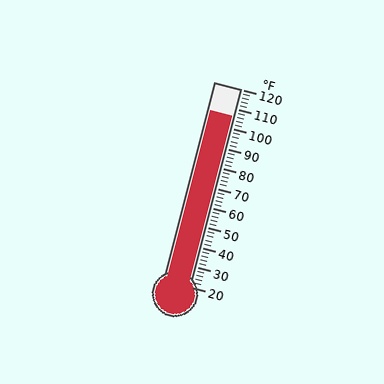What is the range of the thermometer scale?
The thermometer scale ranges from 20°F to 120°F.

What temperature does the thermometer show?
The thermometer shows approximately 106°F.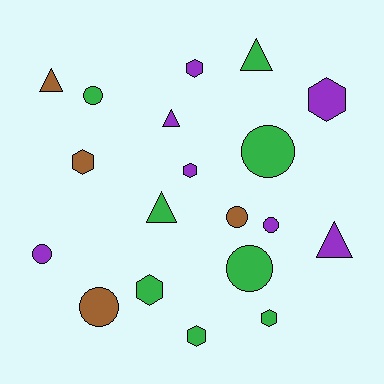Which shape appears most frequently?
Hexagon, with 7 objects.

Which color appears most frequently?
Green, with 8 objects.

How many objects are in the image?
There are 19 objects.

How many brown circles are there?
There are 2 brown circles.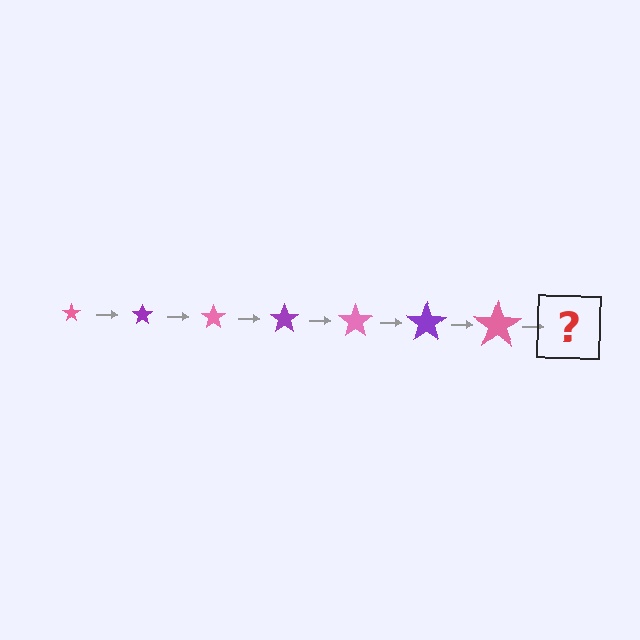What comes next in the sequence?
The next element should be a purple star, larger than the previous one.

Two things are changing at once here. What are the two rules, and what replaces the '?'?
The two rules are that the star grows larger each step and the color cycles through pink and purple. The '?' should be a purple star, larger than the previous one.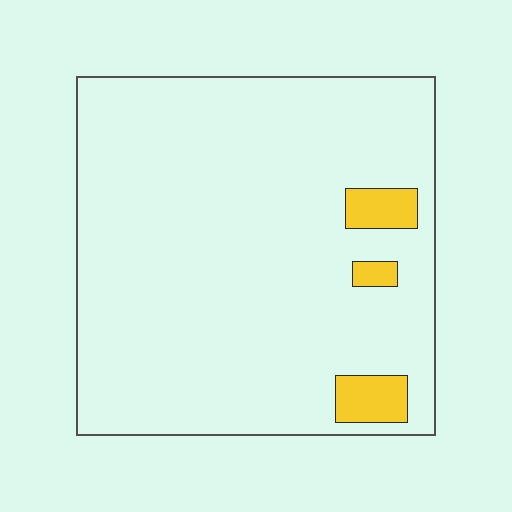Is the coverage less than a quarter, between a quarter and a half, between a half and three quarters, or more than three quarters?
Less than a quarter.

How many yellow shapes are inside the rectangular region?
3.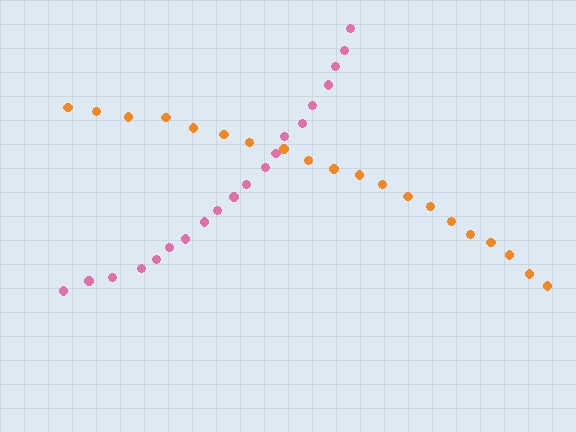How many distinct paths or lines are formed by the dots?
There are 2 distinct paths.